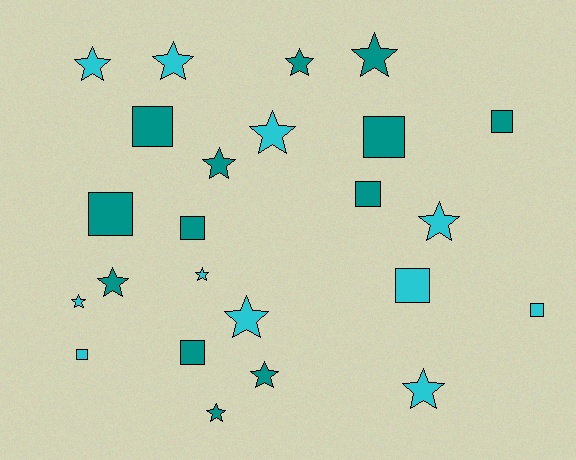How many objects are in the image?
There are 24 objects.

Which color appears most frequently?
Teal, with 13 objects.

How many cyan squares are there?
There are 3 cyan squares.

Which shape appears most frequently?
Star, with 14 objects.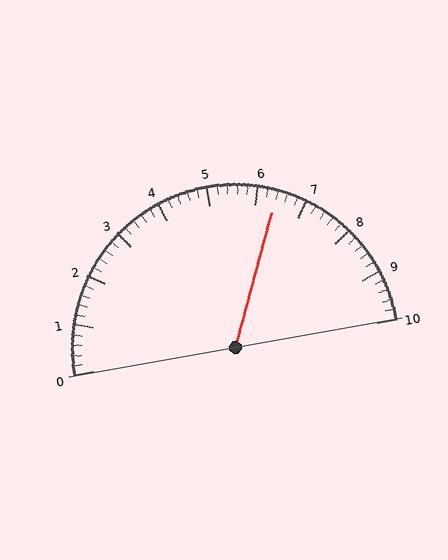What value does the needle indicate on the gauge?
The needle indicates approximately 6.4.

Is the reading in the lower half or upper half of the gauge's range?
The reading is in the upper half of the range (0 to 10).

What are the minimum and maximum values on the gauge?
The gauge ranges from 0 to 10.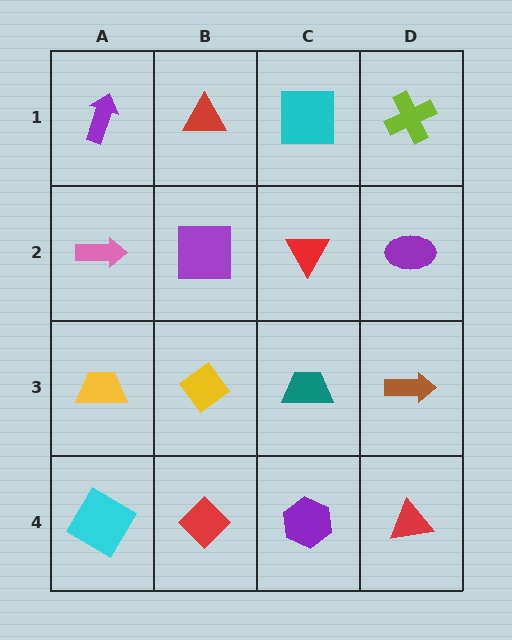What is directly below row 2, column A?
A yellow trapezoid.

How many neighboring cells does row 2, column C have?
4.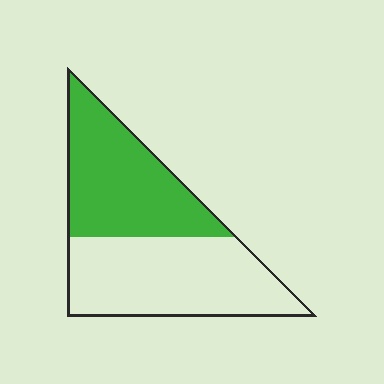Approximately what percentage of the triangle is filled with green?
Approximately 45%.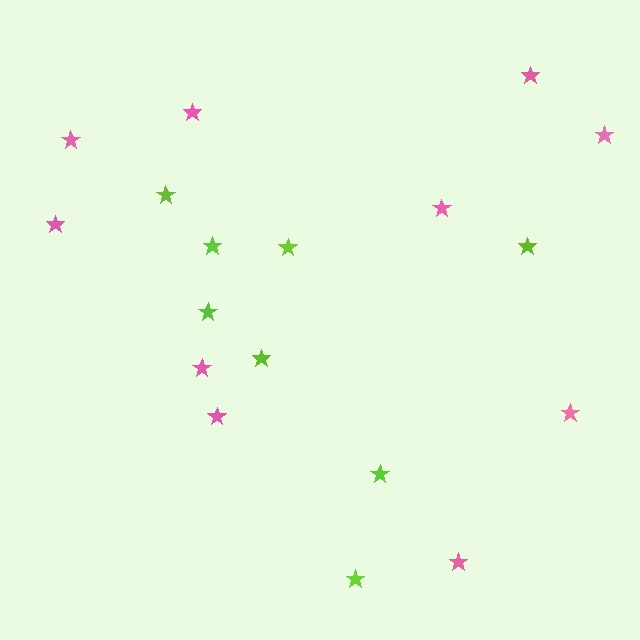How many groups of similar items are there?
There are 2 groups: one group of pink stars (10) and one group of lime stars (8).